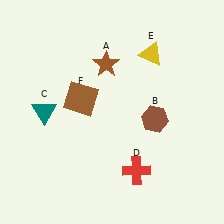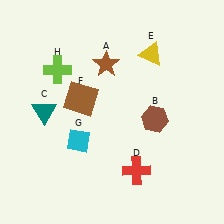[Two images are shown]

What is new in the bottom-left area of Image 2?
A cyan diamond (G) was added in the bottom-left area of Image 2.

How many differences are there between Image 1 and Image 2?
There are 2 differences between the two images.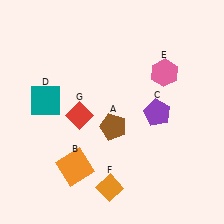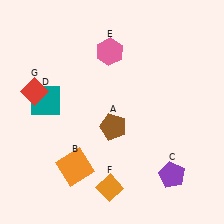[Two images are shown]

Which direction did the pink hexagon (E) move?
The pink hexagon (E) moved left.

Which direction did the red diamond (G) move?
The red diamond (G) moved left.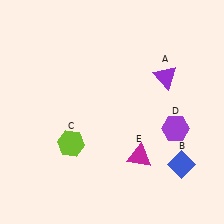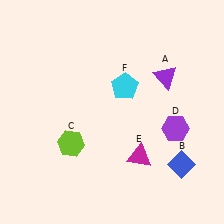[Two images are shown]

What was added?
A cyan pentagon (F) was added in Image 2.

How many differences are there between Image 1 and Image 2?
There is 1 difference between the two images.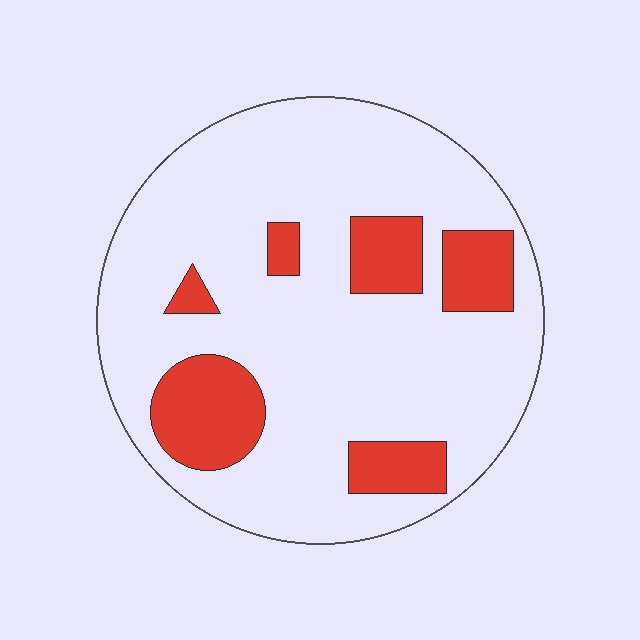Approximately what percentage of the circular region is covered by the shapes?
Approximately 20%.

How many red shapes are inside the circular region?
6.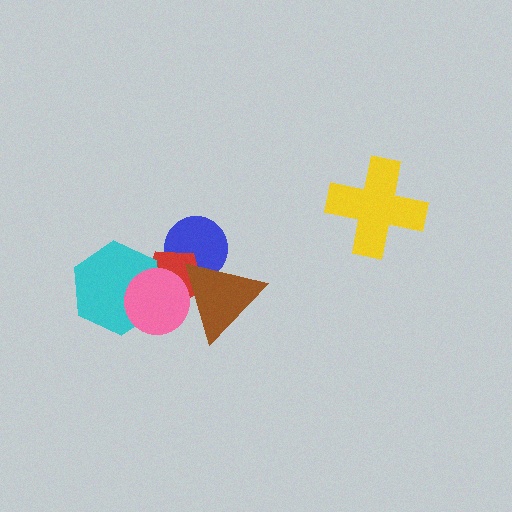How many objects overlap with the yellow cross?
0 objects overlap with the yellow cross.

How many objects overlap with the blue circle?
2 objects overlap with the blue circle.